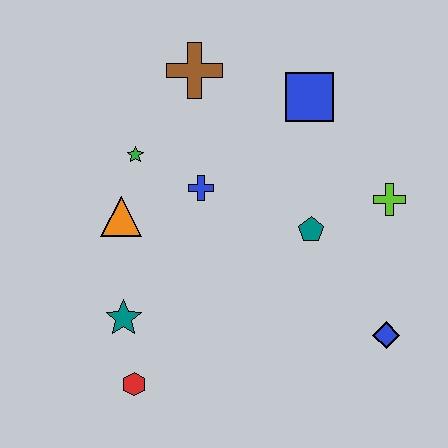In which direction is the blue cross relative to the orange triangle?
The blue cross is to the right of the orange triangle.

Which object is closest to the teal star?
The red hexagon is closest to the teal star.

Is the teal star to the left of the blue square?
Yes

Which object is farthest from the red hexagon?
The blue square is farthest from the red hexagon.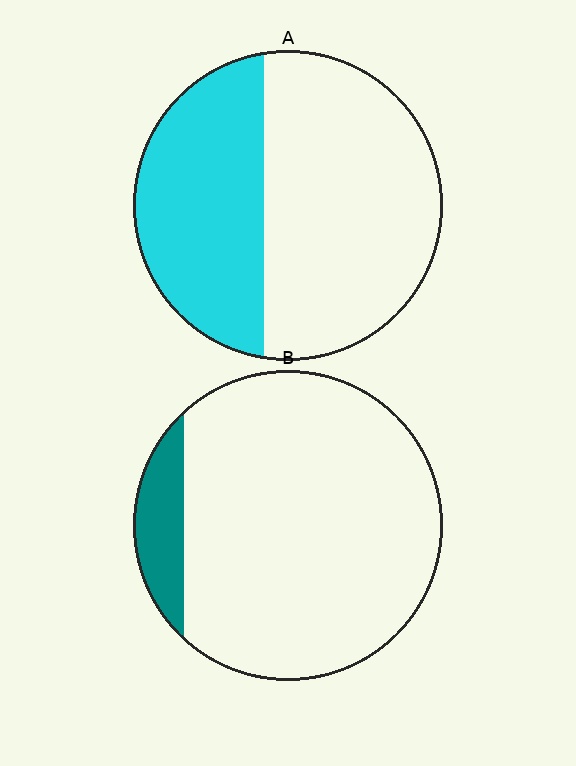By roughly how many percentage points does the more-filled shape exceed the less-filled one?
By roughly 30 percentage points (A over B).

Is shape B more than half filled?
No.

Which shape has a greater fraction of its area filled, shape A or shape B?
Shape A.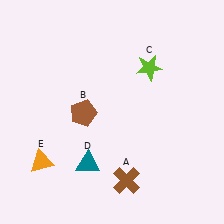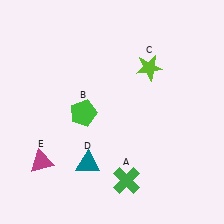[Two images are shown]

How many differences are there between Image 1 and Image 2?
There are 3 differences between the two images.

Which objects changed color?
A changed from brown to green. B changed from brown to green. E changed from orange to magenta.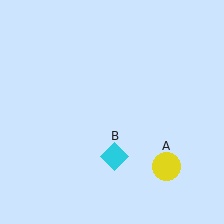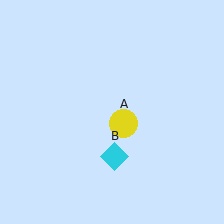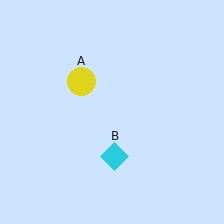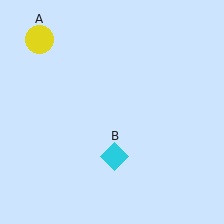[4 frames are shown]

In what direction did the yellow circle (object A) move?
The yellow circle (object A) moved up and to the left.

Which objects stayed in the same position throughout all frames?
Cyan diamond (object B) remained stationary.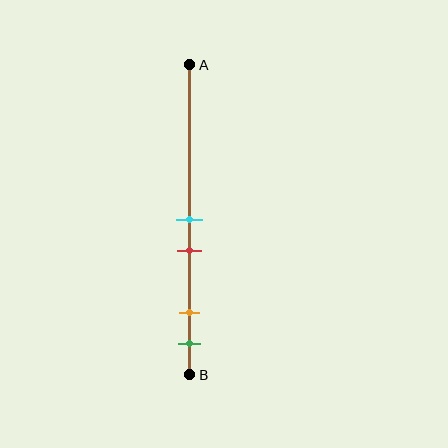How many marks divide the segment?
There are 4 marks dividing the segment.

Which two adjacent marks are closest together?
The cyan and red marks are the closest adjacent pair.